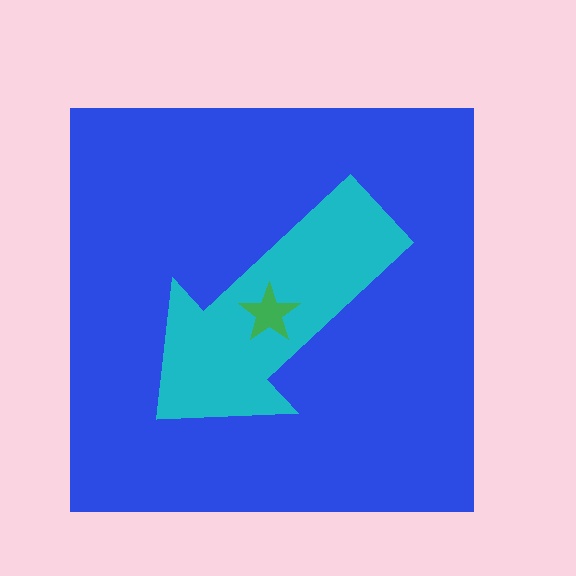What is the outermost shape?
The blue square.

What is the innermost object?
The green star.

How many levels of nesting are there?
3.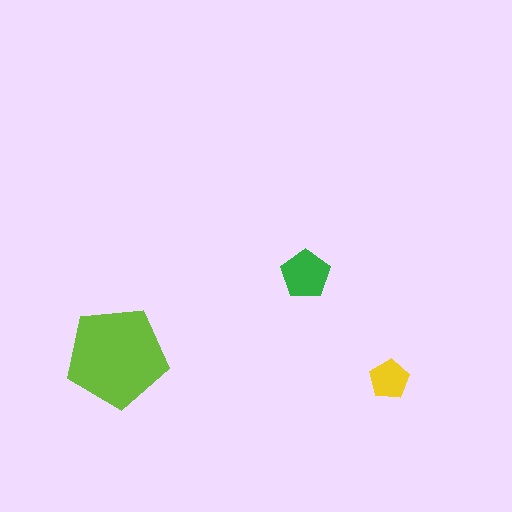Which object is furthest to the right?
The yellow pentagon is rightmost.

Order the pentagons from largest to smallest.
the lime one, the green one, the yellow one.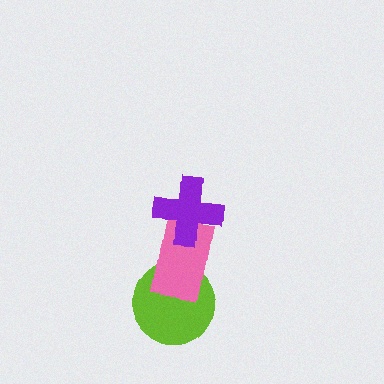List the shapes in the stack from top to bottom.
From top to bottom: the purple cross, the pink rectangle, the lime circle.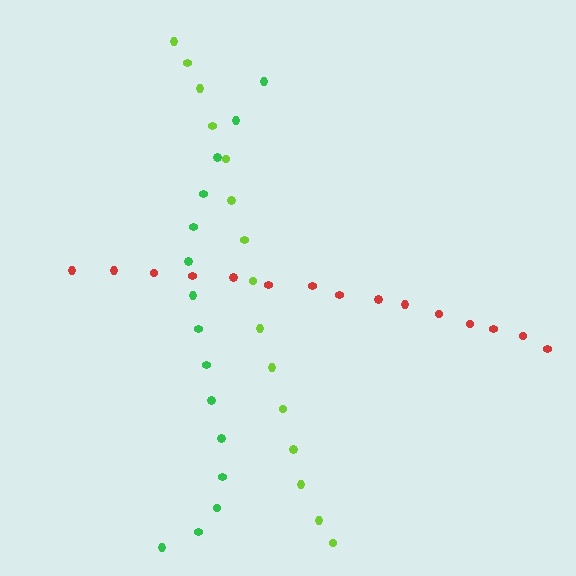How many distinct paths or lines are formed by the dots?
There are 3 distinct paths.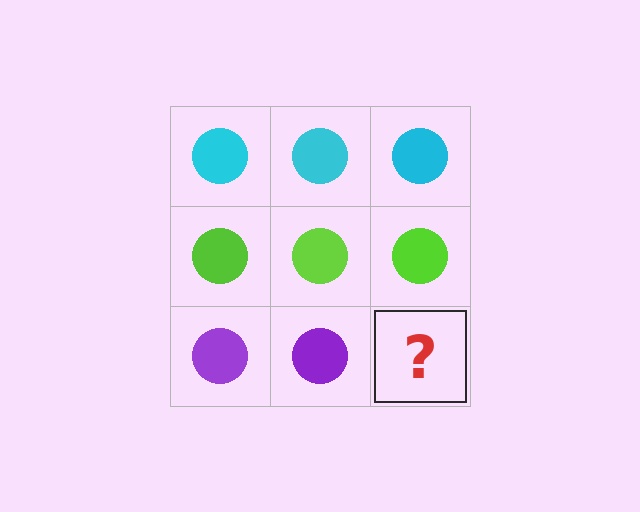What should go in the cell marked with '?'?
The missing cell should contain a purple circle.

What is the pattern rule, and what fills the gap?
The rule is that each row has a consistent color. The gap should be filled with a purple circle.